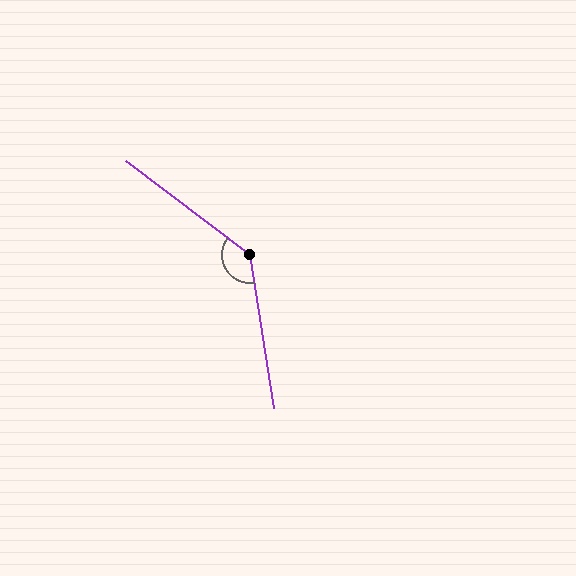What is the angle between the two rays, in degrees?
Approximately 136 degrees.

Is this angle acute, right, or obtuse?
It is obtuse.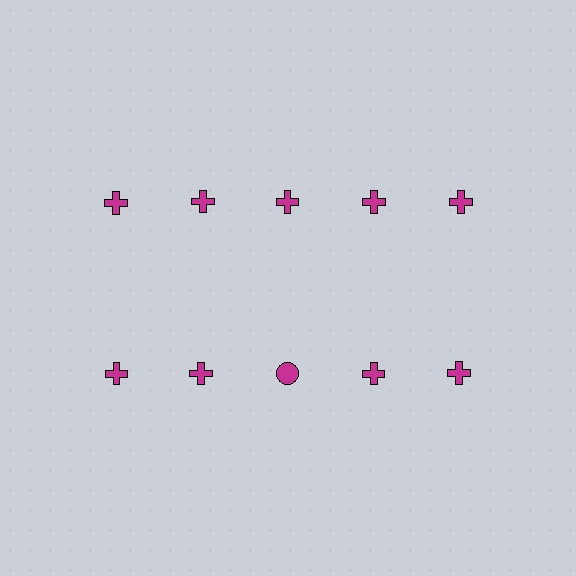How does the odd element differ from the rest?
It has a different shape: circle instead of cross.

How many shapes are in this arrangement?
There are 10 shapes arranged in a grid pattern.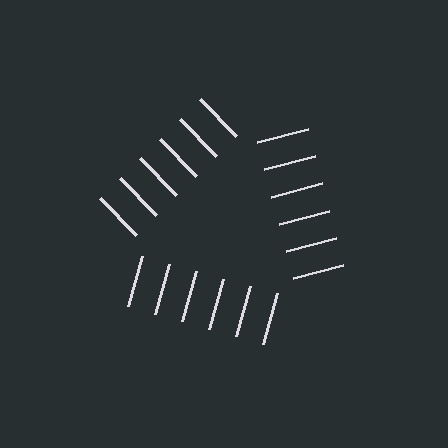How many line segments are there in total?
18 — 6 along each of the 3 edges.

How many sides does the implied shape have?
3 sides — the line-ends trace a triangle.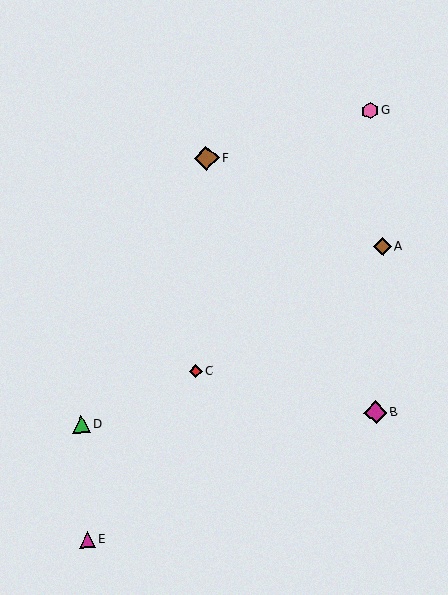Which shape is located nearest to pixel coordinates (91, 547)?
The magenta triangle (labeled E) at (87, 539) is nearest to that location.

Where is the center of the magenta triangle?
The center of the magenta triangle is at (87, 539).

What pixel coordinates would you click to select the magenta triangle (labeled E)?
Click at (87, 539) to select the magenta triangle E.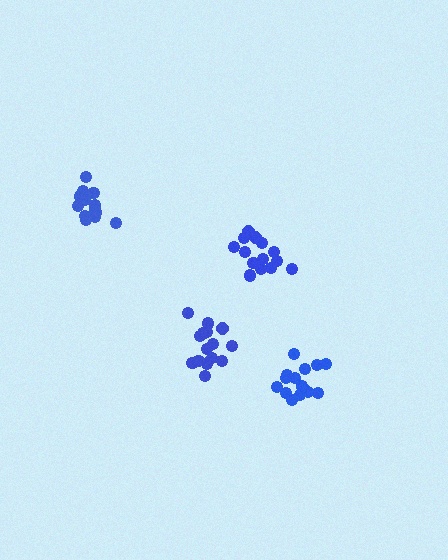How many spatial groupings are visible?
There are 4 spatial groupings.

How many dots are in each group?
Group 1: 14 dots, Group 2: 15 dots, Group 3: 15 dots, Group 4: 16 dots (60 total).